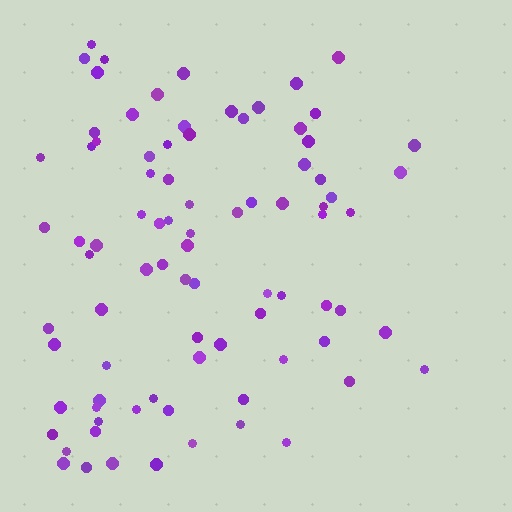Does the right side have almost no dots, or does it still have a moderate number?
Still a moderate number, just noticeably fewer than the left.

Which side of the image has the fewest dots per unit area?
The right.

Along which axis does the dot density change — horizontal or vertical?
Horizontal.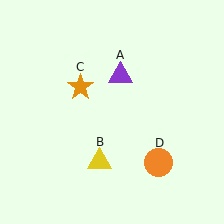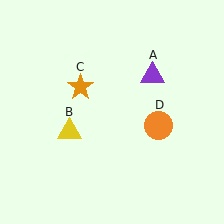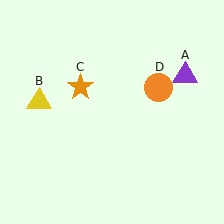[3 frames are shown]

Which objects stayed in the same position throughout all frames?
Orange star (object C) remained stationary.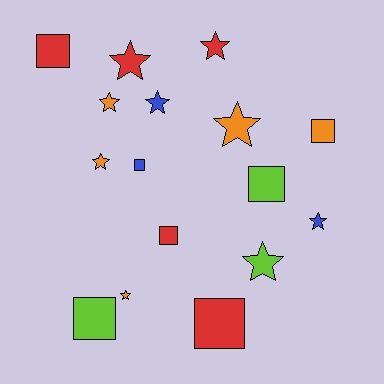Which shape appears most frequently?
Star, with 9 objects.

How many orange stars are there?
There are 4 orange stars.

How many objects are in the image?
There are 16 objects.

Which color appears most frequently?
Orange, with 5 objects.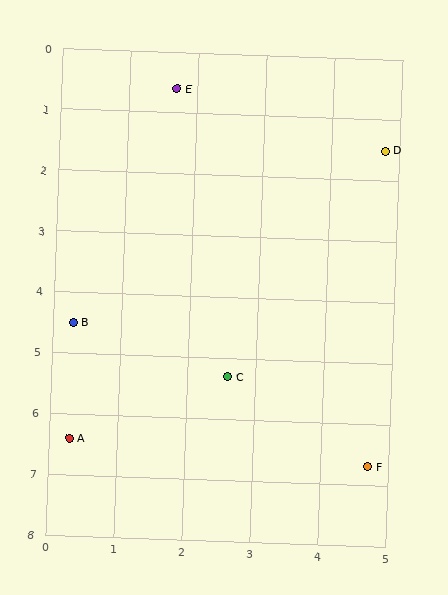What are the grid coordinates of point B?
Point B is at approximately (0.3, 4.5).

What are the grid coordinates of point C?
Point C is at approximately (2.6, 5.3).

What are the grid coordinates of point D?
Point D is at approximately (4.8, 1.5).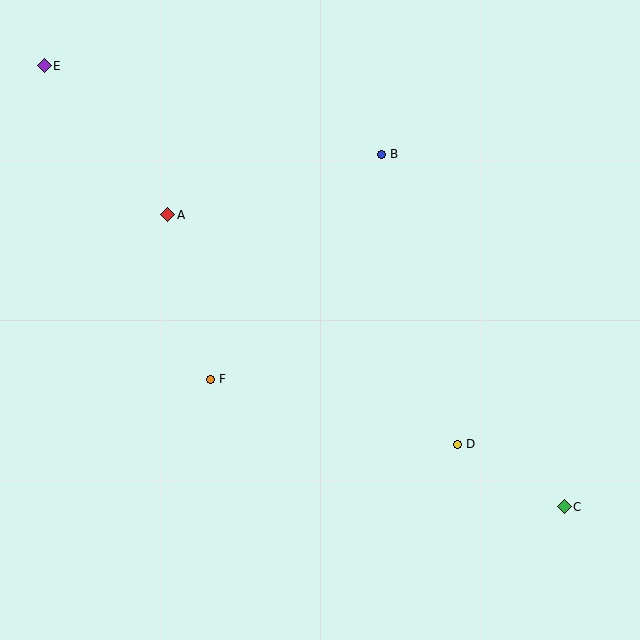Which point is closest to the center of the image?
Point F at (210, 379) is closest to the center.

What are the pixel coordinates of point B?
Point B is at (381, 154).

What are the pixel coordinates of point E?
Point E is at (44, 66).